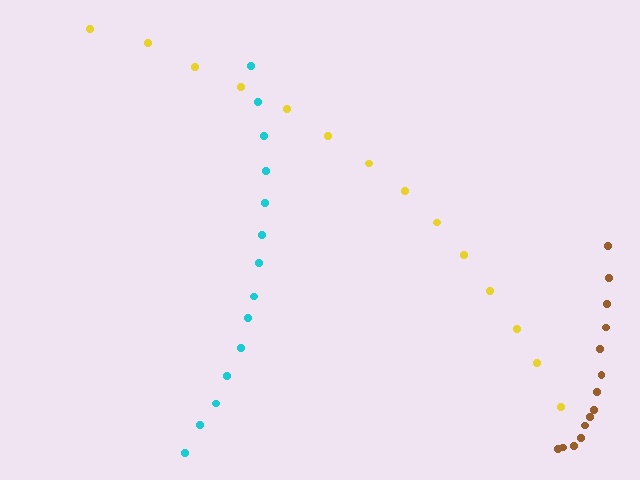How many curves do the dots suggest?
There are 3 distinct paths.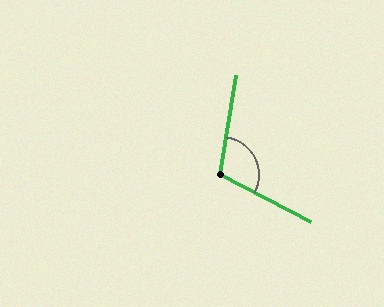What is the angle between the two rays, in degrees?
Approximately 108 degrees.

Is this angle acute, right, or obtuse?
It is obtuse.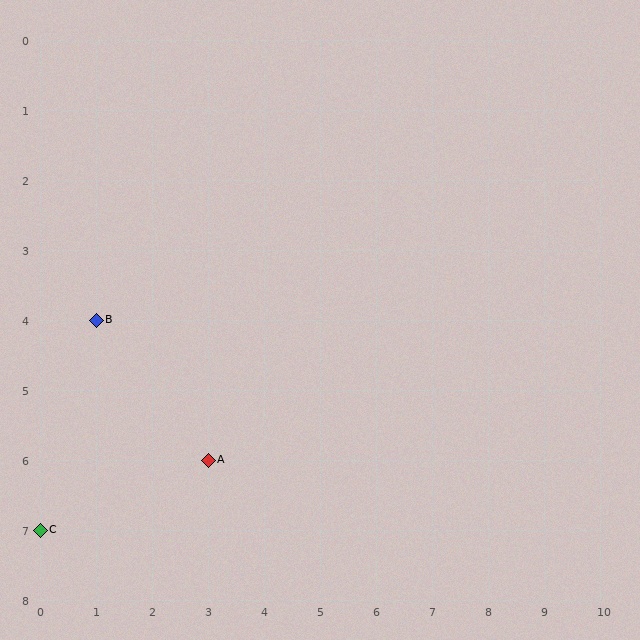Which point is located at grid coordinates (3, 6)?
Point A is at (3, 6).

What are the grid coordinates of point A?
Point A is at grid coordinates (3, 6).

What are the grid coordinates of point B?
Point B is at grid coordinates (1, 4).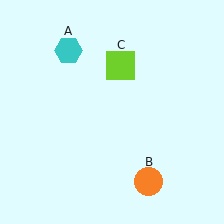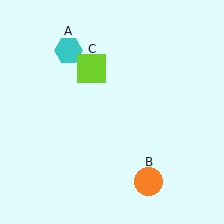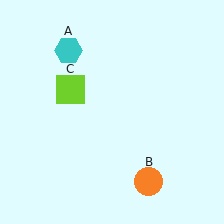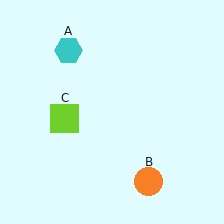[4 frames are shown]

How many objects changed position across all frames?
1 object changed position: lime square (object C).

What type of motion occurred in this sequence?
The lime square (object C) rotated counterclockwise around the center of the scene.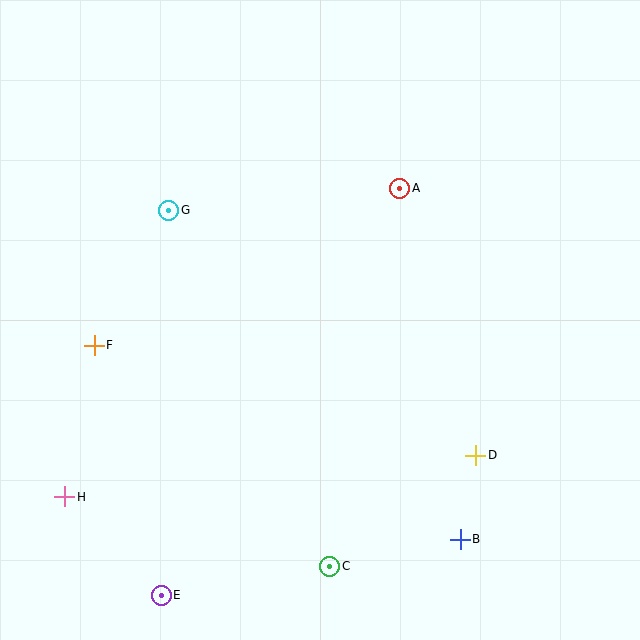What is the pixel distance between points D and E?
The distance between D and E is 344 pixels.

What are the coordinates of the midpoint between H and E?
The midpoint between H and E is at (113, 546).